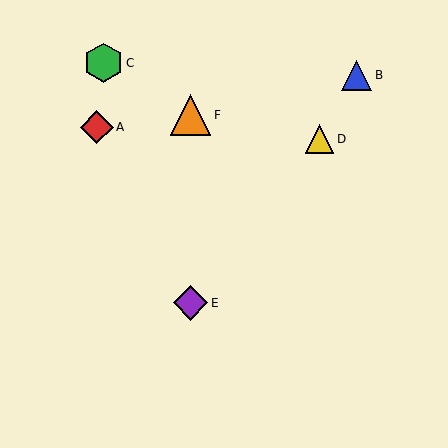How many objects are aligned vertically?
2 objects (E, F) are aligned vertically.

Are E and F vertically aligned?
Yes, both are at x≈190.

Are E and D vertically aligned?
No, E is at x≈190 and D is at x≈320.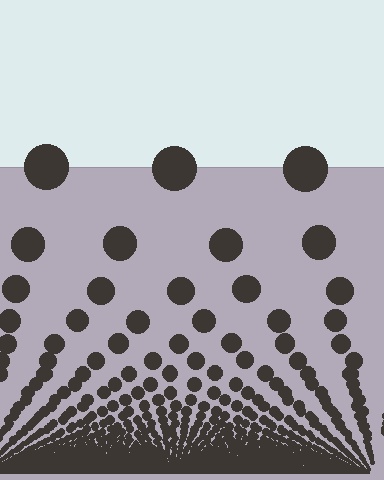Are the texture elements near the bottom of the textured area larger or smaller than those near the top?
Smaller. The gradient is inverted — elements near the bottom are smaller and denser.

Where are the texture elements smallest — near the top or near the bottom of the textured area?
Near the bottom.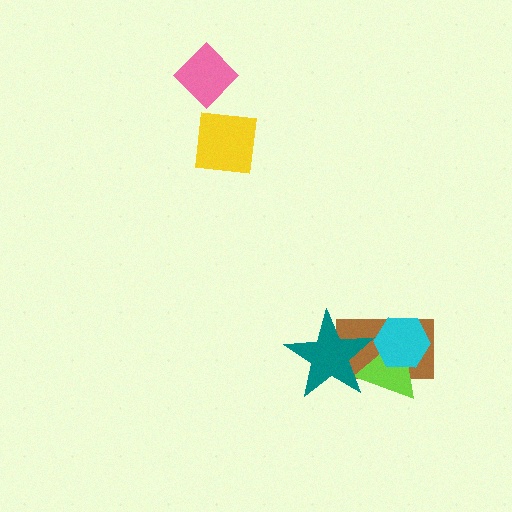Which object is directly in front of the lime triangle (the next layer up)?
The teal star is directly in front of the lime triangle.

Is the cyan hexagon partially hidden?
No, no other shape covers it.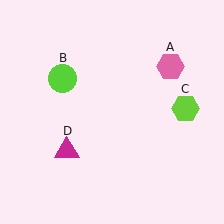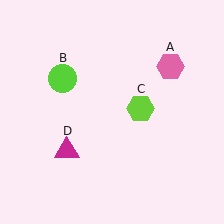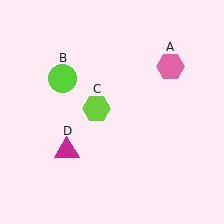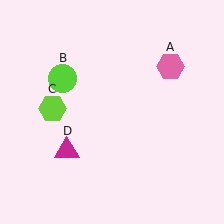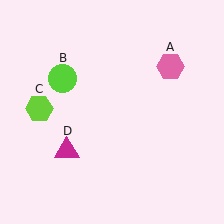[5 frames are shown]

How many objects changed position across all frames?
1 object changed position: lime hexagon (object C).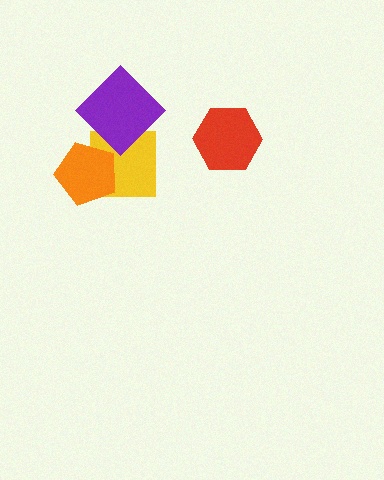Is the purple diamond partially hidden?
No, no other shape covers it.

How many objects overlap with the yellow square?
2 objects overlap with the yellow square.